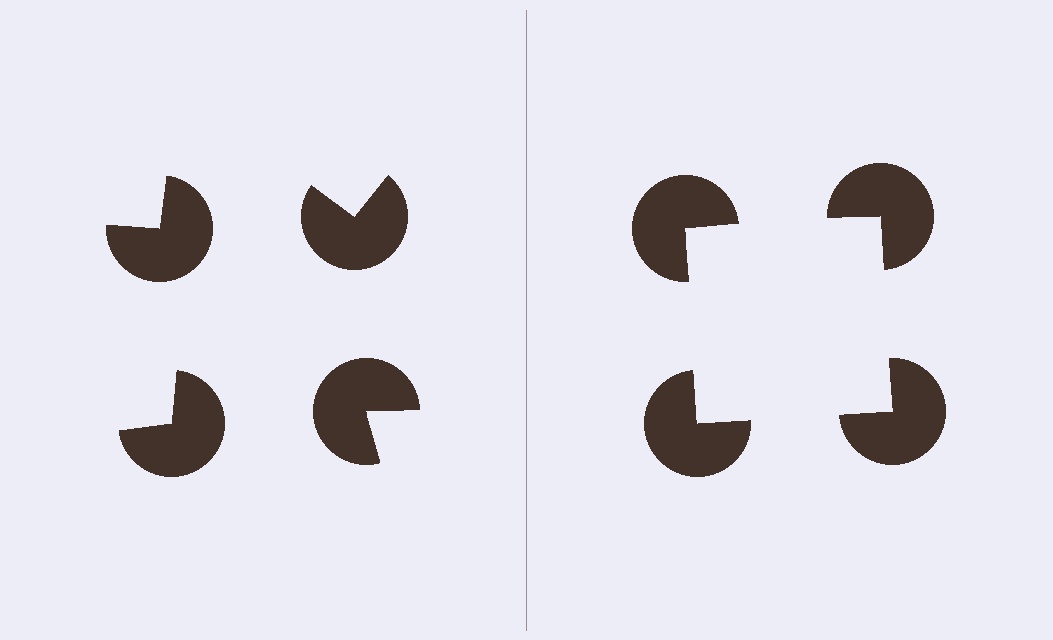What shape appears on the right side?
An illusory square.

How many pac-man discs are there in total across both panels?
8 — 4 on each side.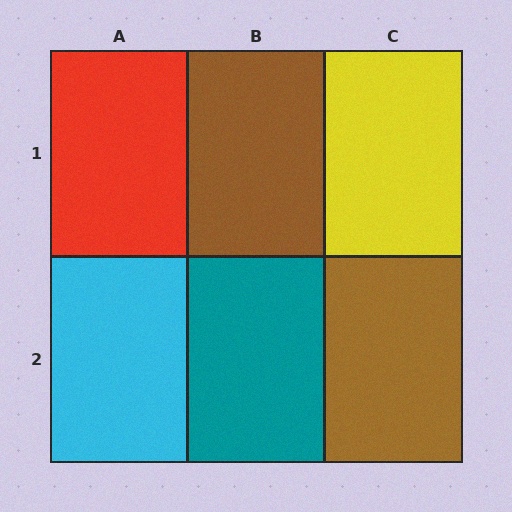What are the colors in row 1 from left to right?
Red, brown, yellow.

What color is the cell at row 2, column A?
Cyan.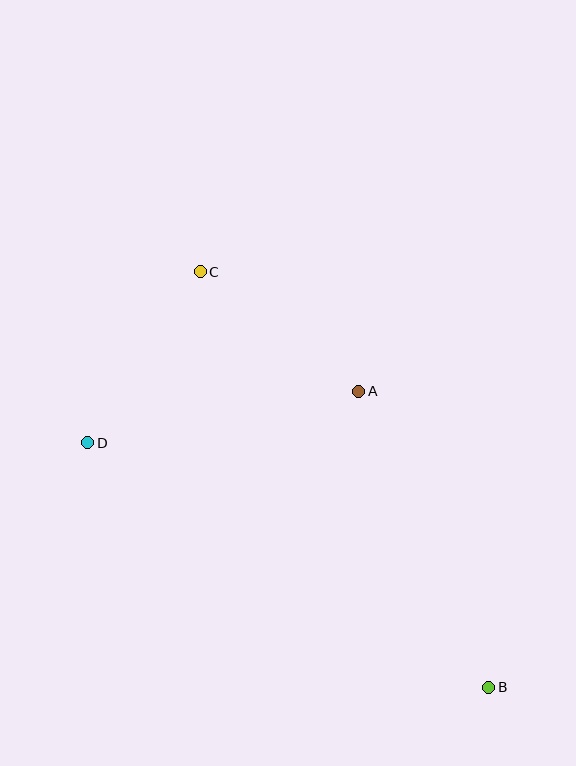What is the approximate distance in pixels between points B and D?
The distance between B and D is approximately 469 pixels.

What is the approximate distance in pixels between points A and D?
The distance between A and D is approximately 276 pixels.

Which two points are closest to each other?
Points A and C are closest to each other.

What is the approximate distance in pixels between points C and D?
The distance between C and D is approximately 205 pixels.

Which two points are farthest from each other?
Points B and C are farthest from each other.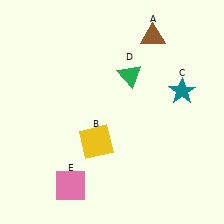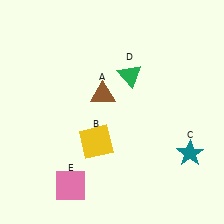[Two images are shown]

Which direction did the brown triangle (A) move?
The brown triangle (A) moved down.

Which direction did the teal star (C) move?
The teal star (C) moved down.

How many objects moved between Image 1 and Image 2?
2 objects moved between the two images.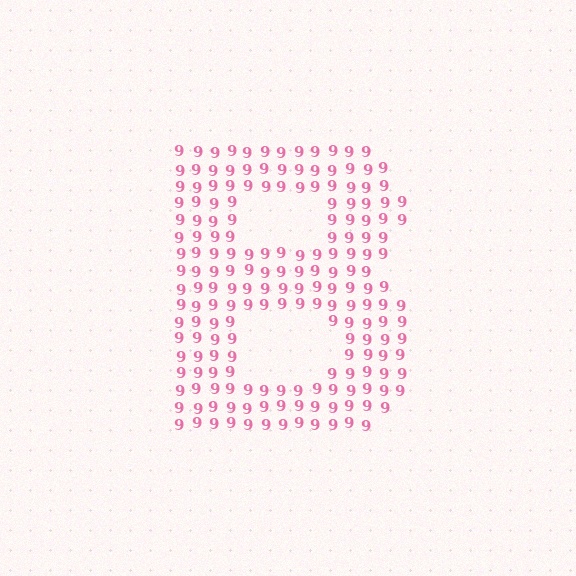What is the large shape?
The large shape is the letter B.